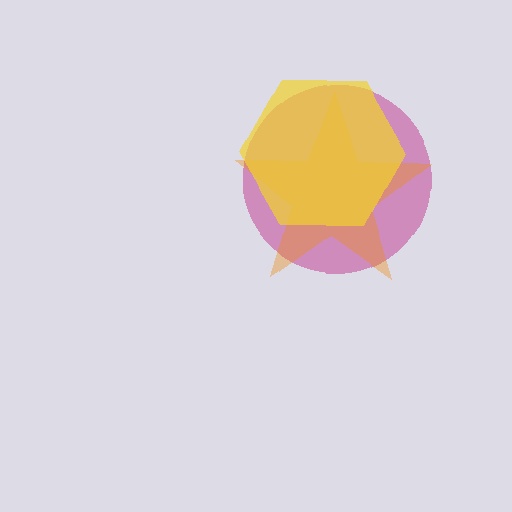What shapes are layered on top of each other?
The layered shapes are: a magenta circle, an orange star, a yellow hexagon.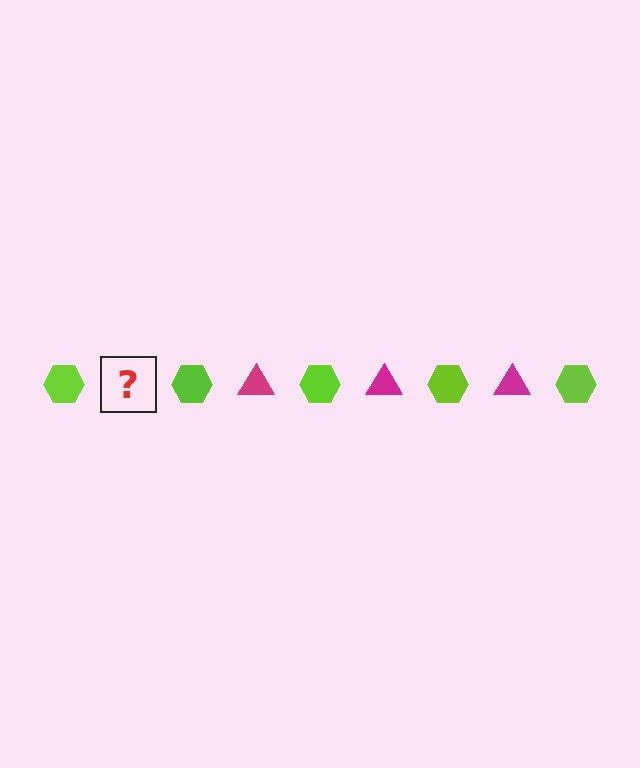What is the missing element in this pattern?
The missing element is a magenta triangle.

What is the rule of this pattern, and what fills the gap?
The rule is that the pattern alternates between lime hexagon and magenta triangle. The gap should be filled with a magenta triangle.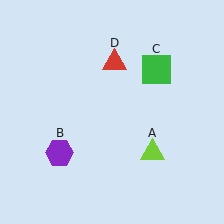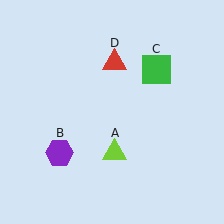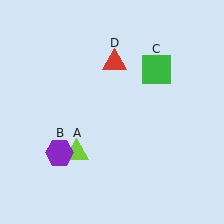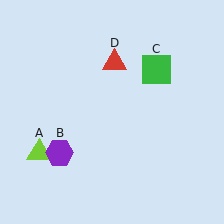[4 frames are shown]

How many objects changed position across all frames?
1 object changed position: lime triangle (object A).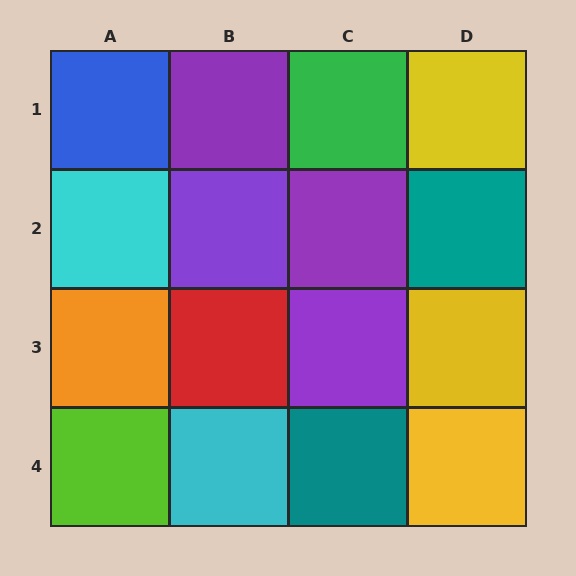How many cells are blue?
1 cell is blue.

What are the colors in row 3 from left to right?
Orange, red, purple, yellow.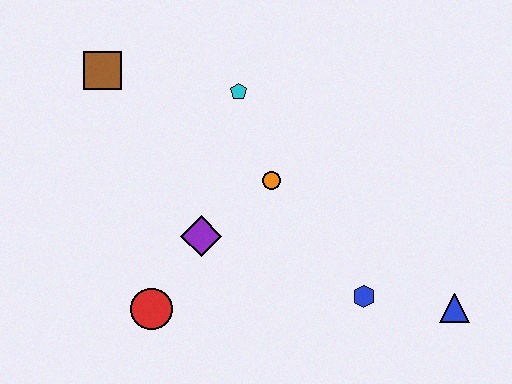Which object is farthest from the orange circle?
The blue triangle is farthest from the orange circle.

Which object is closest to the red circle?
The purple diamond is closest to the red circle.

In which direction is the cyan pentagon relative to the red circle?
The cyan pentagon is above the red circle.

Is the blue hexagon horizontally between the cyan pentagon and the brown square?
No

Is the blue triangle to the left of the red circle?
No